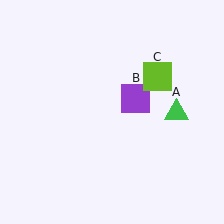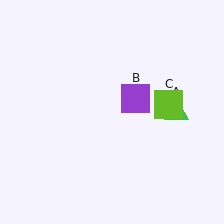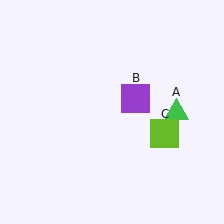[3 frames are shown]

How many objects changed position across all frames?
1 object changed position: lime square (object C).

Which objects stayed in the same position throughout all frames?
Green triangle (object A) and purple square (object B) remained stationary.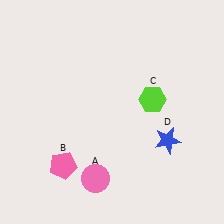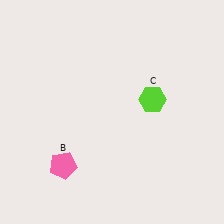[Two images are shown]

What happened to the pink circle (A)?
The pink circle (A) was removed in Image 2. It was in the bottom-left area of Image 1.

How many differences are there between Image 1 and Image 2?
There are 2 differences between the two images.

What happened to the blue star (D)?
The blue star (D) was removed in Image 2. It was in the bottom-right area of Image 1.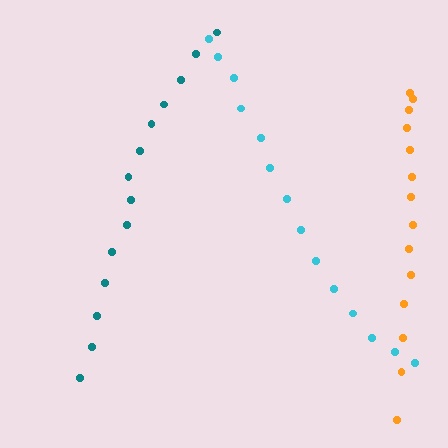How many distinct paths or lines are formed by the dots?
There are 3 distinct paths.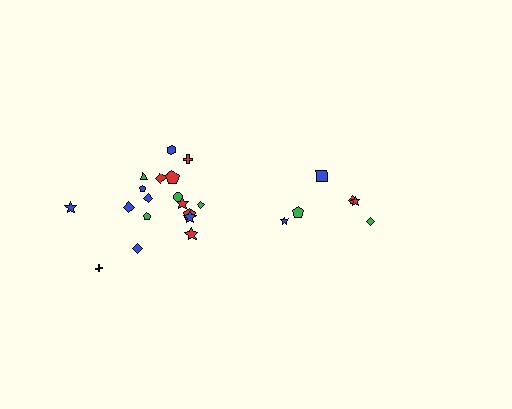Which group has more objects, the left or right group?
The left group.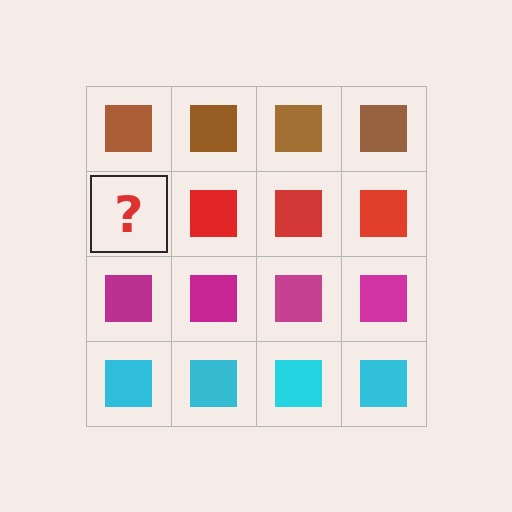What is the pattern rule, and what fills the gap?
The rule is that each row has a consistent color. The gap should be filled with a red square.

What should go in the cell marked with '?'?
The missing cell should contain a red square.